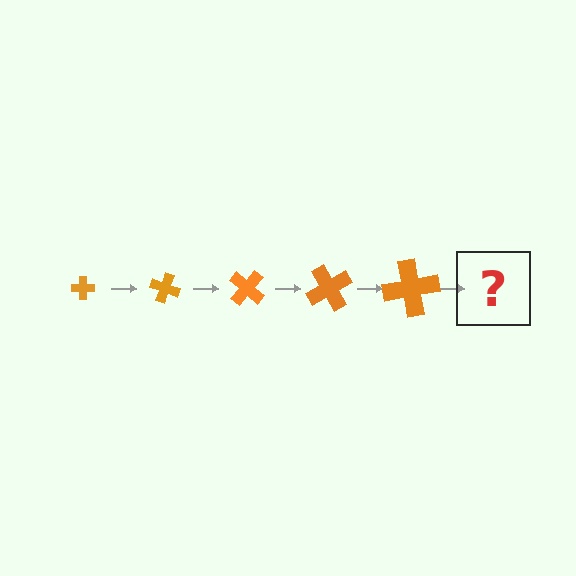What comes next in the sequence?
The next element should be a cross, larger than the previous one and rotated 100 degrees from the start.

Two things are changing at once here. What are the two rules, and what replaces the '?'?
The two rules are that the cross grows larger each step and it rotates 20 degrees each step. The '?' should be a cross, larger than the previous one and rotated 100 degrees from the start.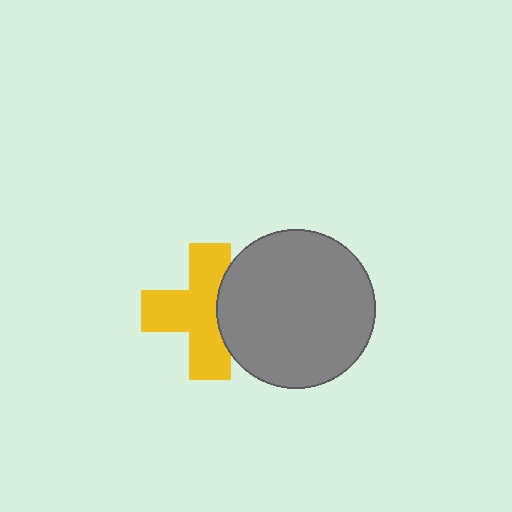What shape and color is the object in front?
The object in front is a gray circle.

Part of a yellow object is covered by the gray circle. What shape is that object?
It is a cross.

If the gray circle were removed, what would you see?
You would see the complete yellow cross.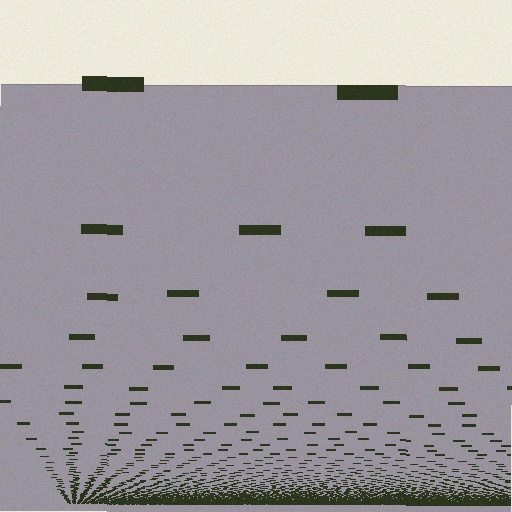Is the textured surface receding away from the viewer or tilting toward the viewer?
The surface appears to tilt toward the viewer. Texture elements get larger and sparser toward the top.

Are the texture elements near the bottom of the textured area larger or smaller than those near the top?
Smaller. The gradient is inverted — elements near the bottom are smaller and denser.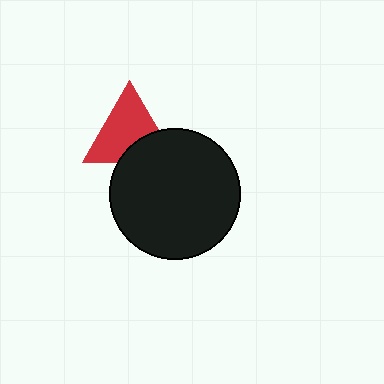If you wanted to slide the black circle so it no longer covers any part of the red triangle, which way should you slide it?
Slide it down — that is the most direct way to separate the two shapes.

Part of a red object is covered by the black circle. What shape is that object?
It is a triangle.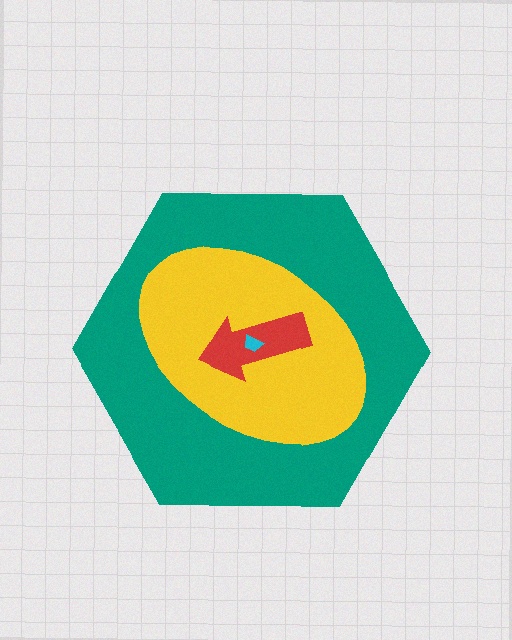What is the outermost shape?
The teal hexagon.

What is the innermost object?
The cyan trapezoid.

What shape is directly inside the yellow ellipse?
The red arrow.